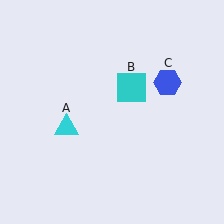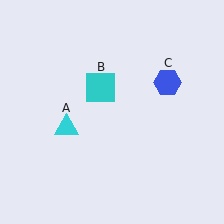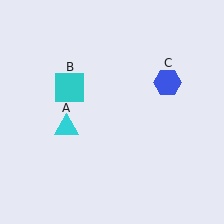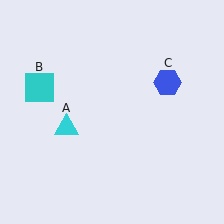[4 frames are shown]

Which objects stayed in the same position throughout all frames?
Cyan triangle (object A) and blue hexagon (object C) remained stationary.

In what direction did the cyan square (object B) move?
The cyan square (object B) moved left.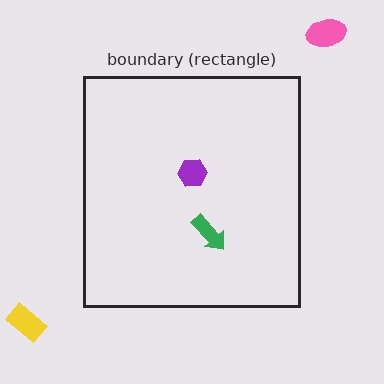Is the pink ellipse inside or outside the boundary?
Outside.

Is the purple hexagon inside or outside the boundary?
Inside.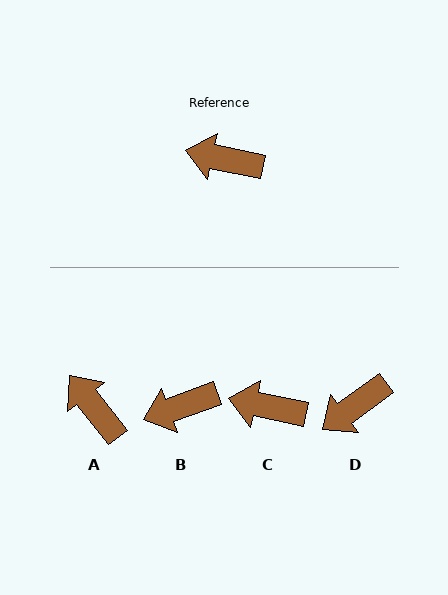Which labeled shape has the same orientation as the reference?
C.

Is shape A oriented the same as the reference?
No, it is off by about 40 degrees.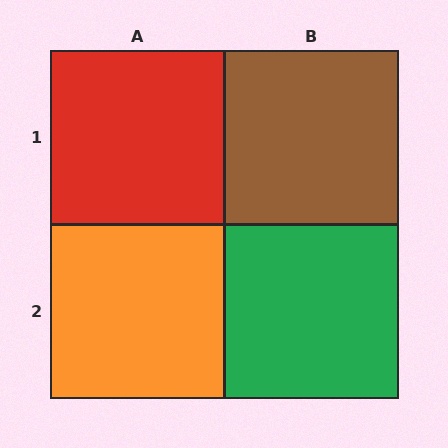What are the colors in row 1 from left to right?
Red, brown.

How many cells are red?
1 cell is red.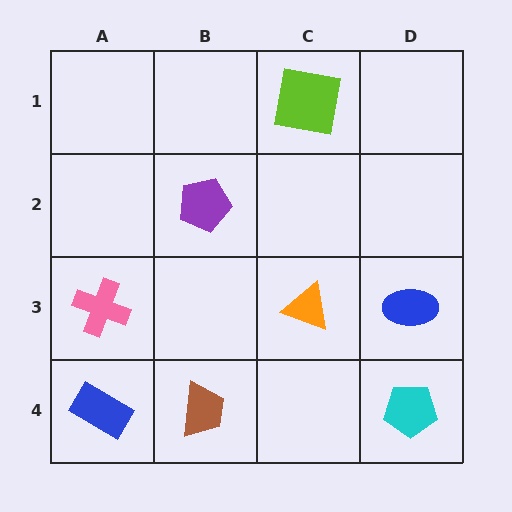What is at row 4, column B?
A brown trapezoid.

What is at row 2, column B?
A purple pentagon.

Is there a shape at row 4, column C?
No, that cell is empty.